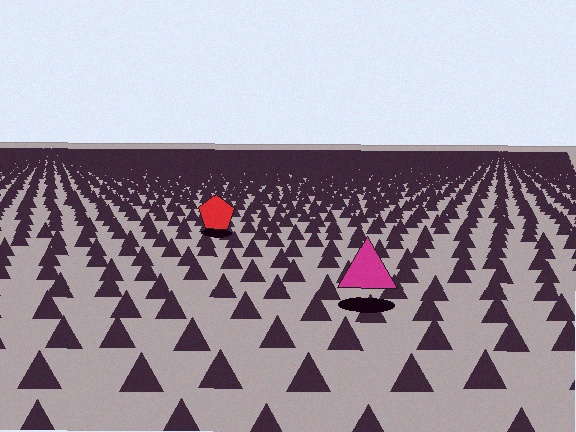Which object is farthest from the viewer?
The red pentagon is farthest from the viewer. It appears smaller and the ground texture around it is denser.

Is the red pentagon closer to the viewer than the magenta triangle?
No. The magenta triangle is closer — you can tell from the texture gradient: the ground texture is coarser near it.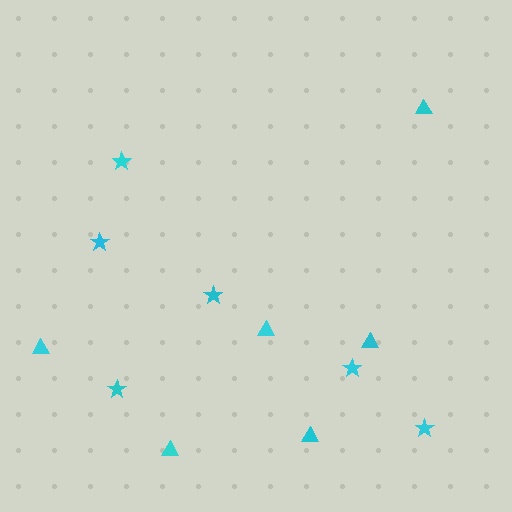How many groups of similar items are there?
There are 2 groups: one group of stars (6) and one group of triangles (6).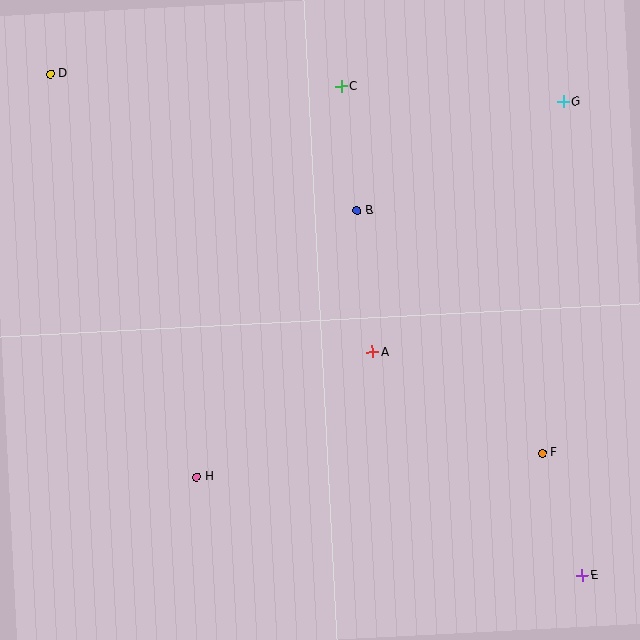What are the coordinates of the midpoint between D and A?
The midpoint between D and A is at (211, 213).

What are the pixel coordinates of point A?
Point A is at (373, 352).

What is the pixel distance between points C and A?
The distance between C and A is 268 pixels.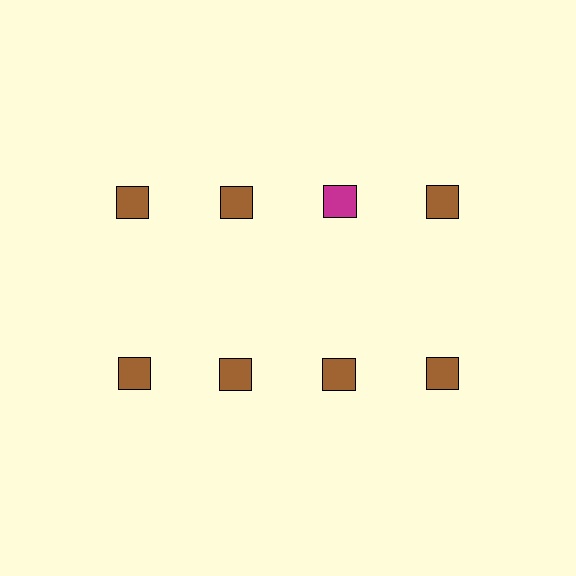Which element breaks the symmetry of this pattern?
The magenta square in the top row, center column breaks the symmetry. All other shapes are brown squares.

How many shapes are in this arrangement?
There are 8 shapes arranged in a grid pattern.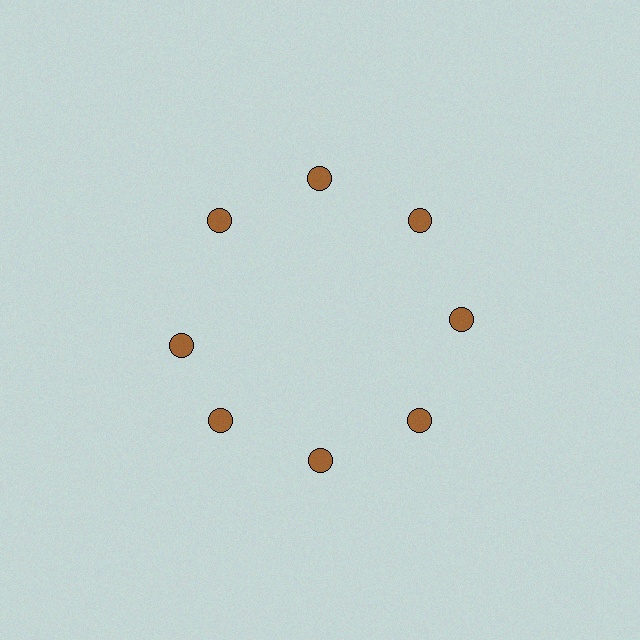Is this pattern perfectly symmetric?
No. The 8 brown circles are arranged in a ring, but one element near the 9 o'clock position is rotated out of alignment along the ring, breaking the 8-fold rotational symmetry.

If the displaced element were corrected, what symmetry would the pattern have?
It would have 8-fold rotational symmetry — the pattern would map onto itself every 45 degrees.